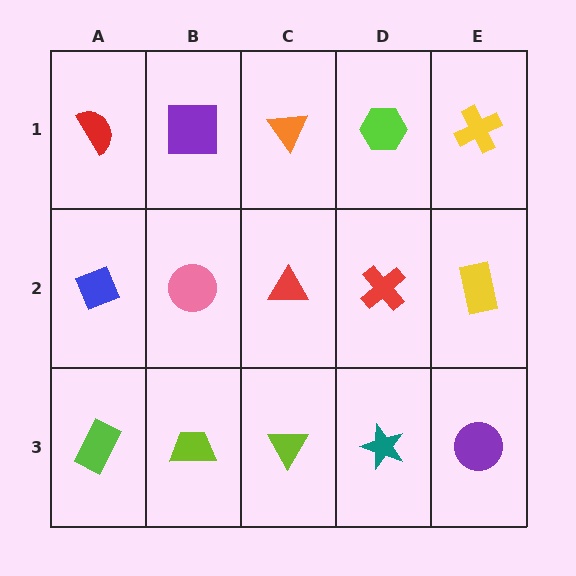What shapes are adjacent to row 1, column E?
A yellow rectangle (row 2, column E), a lime hexagon (row 1, column D).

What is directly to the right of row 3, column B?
A lime triangle.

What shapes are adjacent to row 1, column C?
A red triangle (row 2, column C), a purple square (row 1, column B), a lime hexagon (row 1, column D).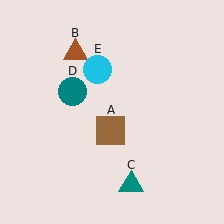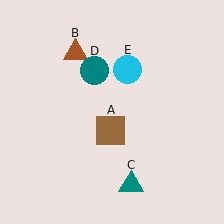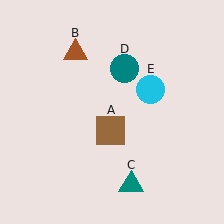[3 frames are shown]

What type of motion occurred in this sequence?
The teal circle (object D), cyan circle (object E) rotated clockwise around the center of the scene.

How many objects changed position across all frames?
2 objects changed position: teal circle (object D), cyan circle (object E).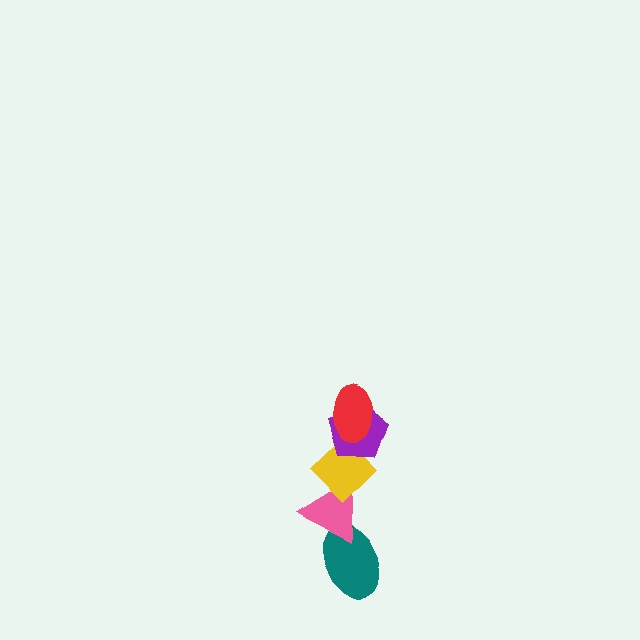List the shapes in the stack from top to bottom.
From top to bottom: the red ellipse, the purple pentagon, the yellow diamond, the pink triangle, the teal ellipse.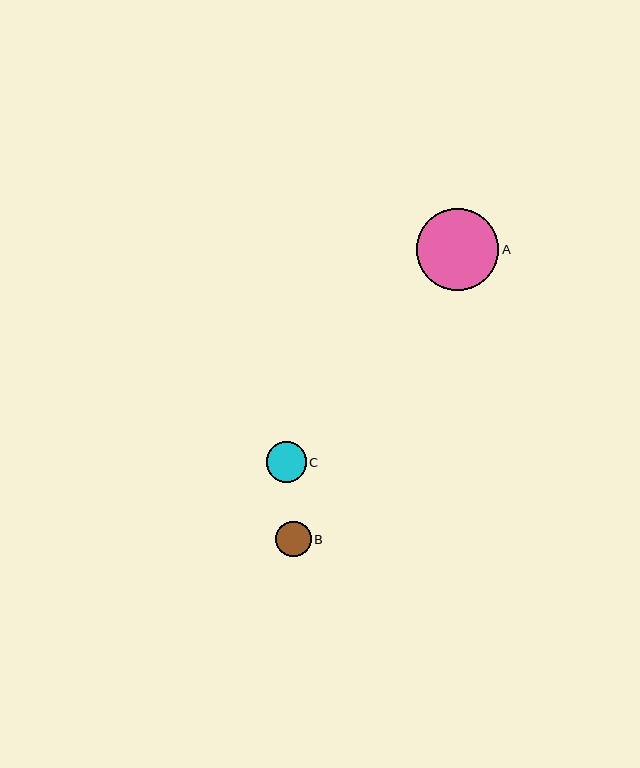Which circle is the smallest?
Circle B is the smallest with a size of approximately 35 pixels.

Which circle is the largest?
Circle A is the largest with a size of approximately 82 pixels.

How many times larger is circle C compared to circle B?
Circle C is approximately 1.1 times the size of circle B.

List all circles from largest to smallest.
From largest to smallest: A, C, B.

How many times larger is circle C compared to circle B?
Circle C is approximately 1.1 times the size of circle B.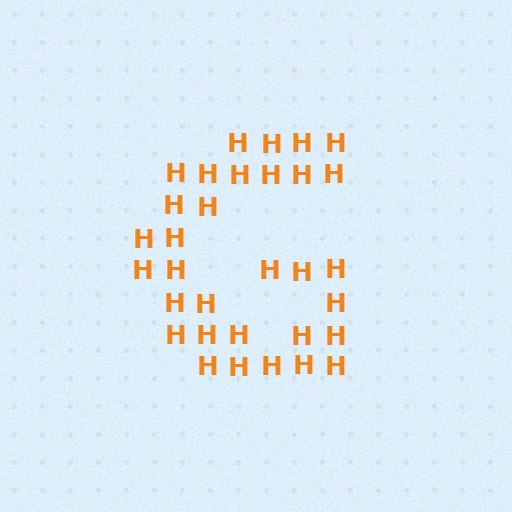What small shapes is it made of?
It is made of small letter H's.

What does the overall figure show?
The overall figure shows the letter G.